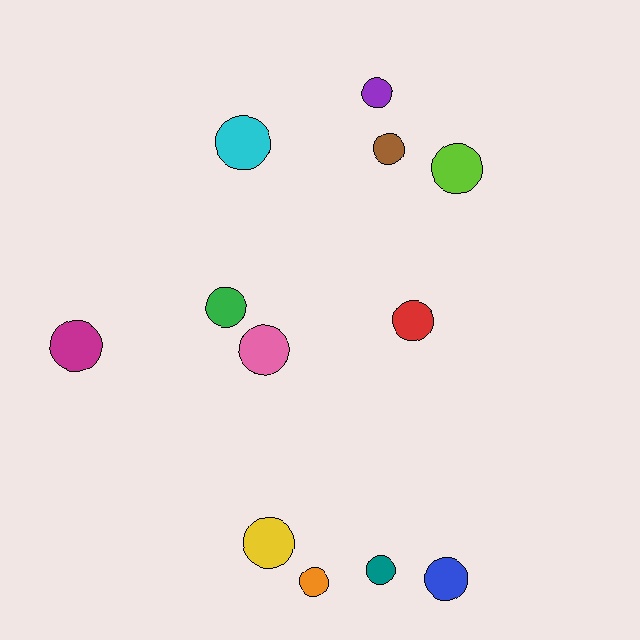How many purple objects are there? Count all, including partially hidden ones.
There is 1 purple object.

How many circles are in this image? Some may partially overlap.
There are 12 circles.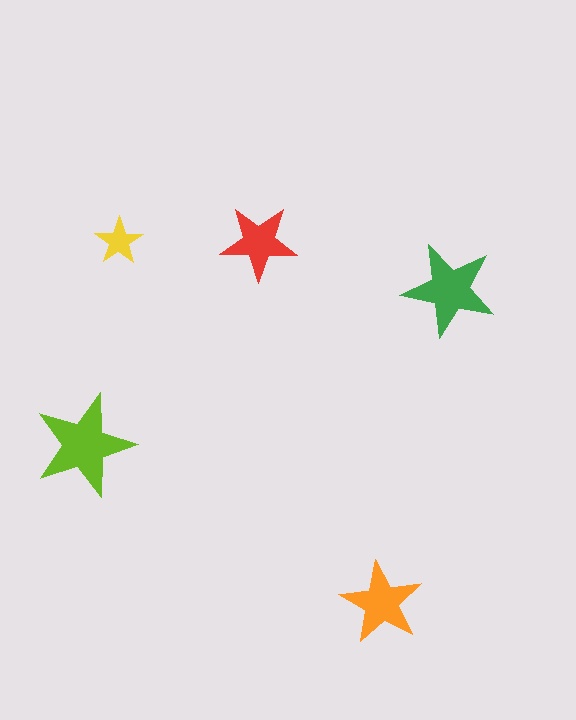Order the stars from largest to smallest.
the lime one, the green one, the orange one, the red one, the yellow one.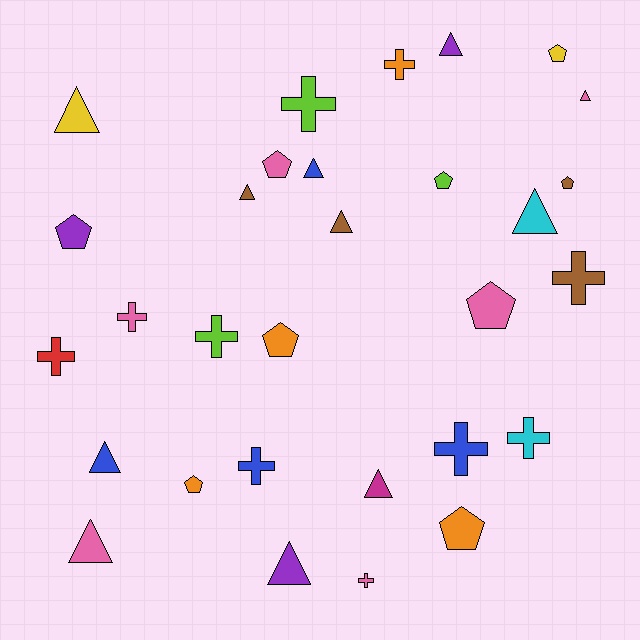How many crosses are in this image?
There are 10 crosses.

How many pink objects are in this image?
There are 6 pink objects.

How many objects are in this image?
There are 30 objects.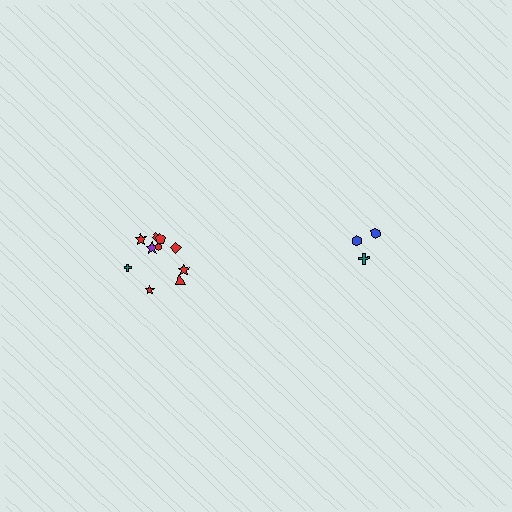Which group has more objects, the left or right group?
The left group.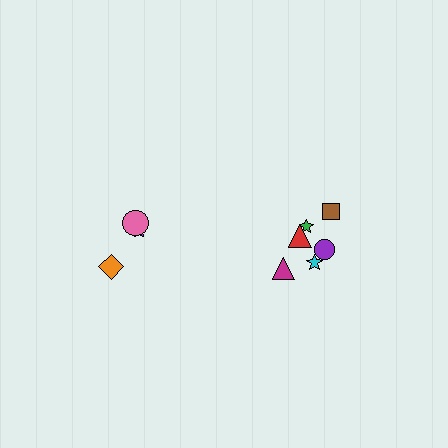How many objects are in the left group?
There are 3 objects.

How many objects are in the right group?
There are 6 objects.